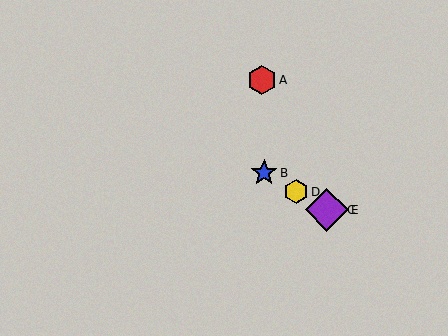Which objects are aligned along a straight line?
Objects B, C, D, E are aligned along a straight line.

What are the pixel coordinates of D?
Object D is at (296, 192).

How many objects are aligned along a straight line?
4 objects (B, C, D, E) are aligned along a straight line.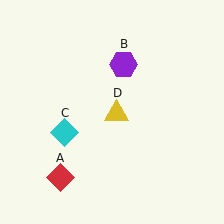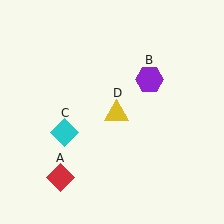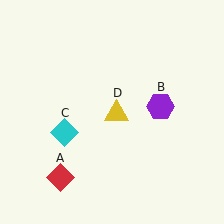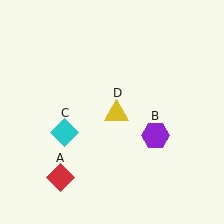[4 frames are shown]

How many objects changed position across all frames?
1 object changed position: purple hexagon (object B).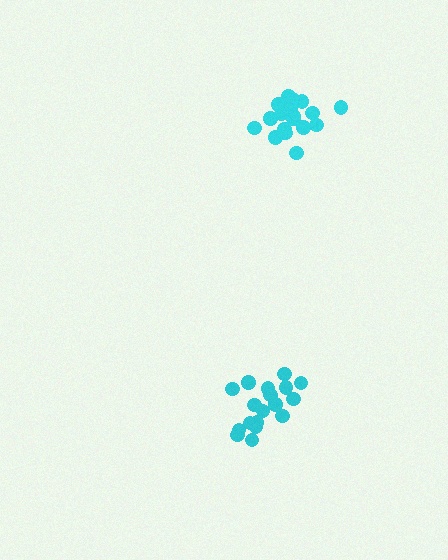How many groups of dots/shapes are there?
There are 2 groups.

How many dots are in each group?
Group 1: 19 dots, Group 2: 18 dots (37 total).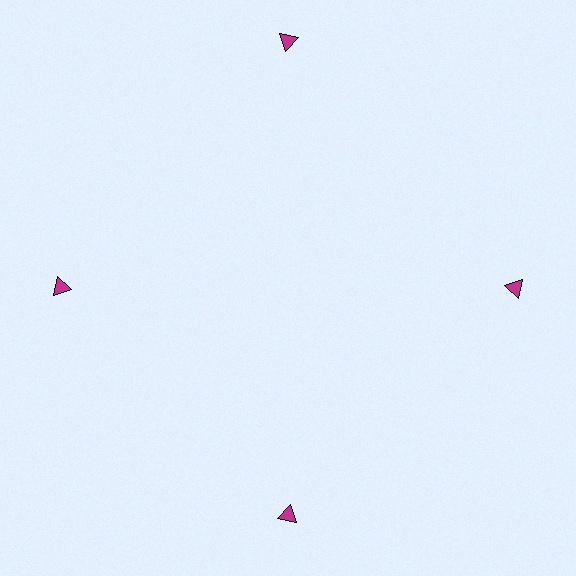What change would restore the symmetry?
The symmetry would be restored by moving it inward, back onto the ring so that all 4 triangles sit at equal angles and equal distance from the center.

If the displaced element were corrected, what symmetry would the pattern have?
It would have 4-fold rotational symmetry — the pattern would map onto itself every 90 degrees.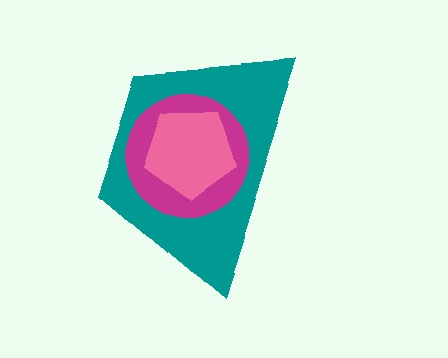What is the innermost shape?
The pink pentagon.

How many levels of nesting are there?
3.